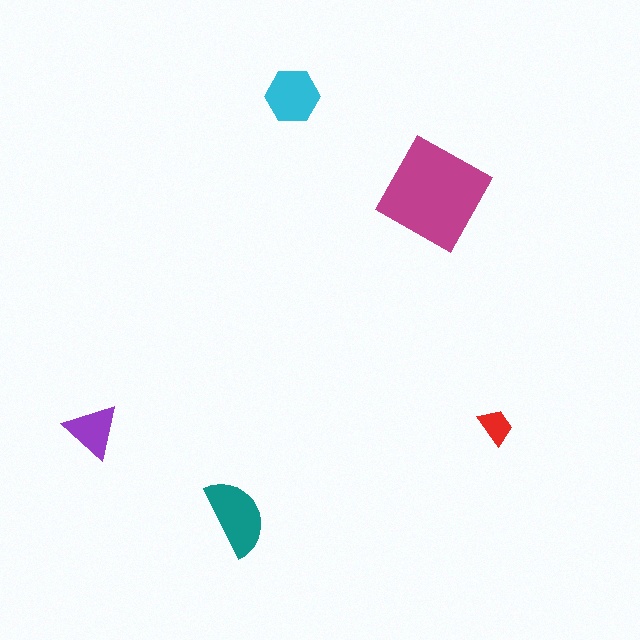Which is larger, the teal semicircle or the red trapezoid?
The teal semicircle.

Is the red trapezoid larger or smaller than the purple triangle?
Smaller.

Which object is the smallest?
The red trapezoid.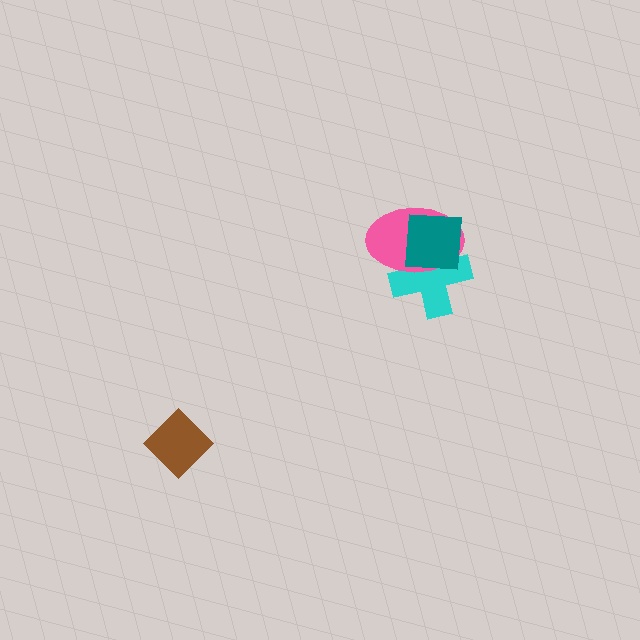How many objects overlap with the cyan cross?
2 objects overlap with the cyan cross.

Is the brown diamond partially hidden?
No, no other shape covers it.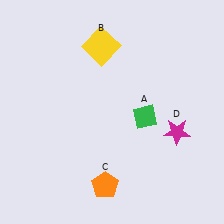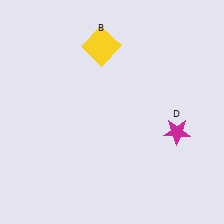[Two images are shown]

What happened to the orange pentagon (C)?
The orange pentagon (C) was removed in Image 2. It was in the bottom-left area of Image 1.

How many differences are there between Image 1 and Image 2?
There are 2 differences between the two images.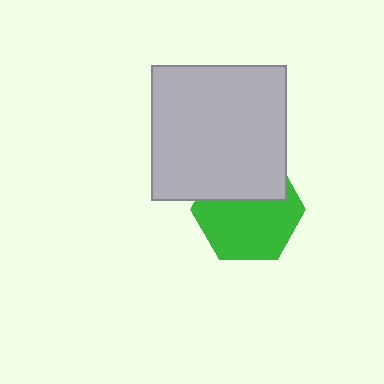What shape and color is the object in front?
The object in front is a light gray square.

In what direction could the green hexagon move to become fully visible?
The green hexagon could move down. That would shift it out from behind the light gray square entirely.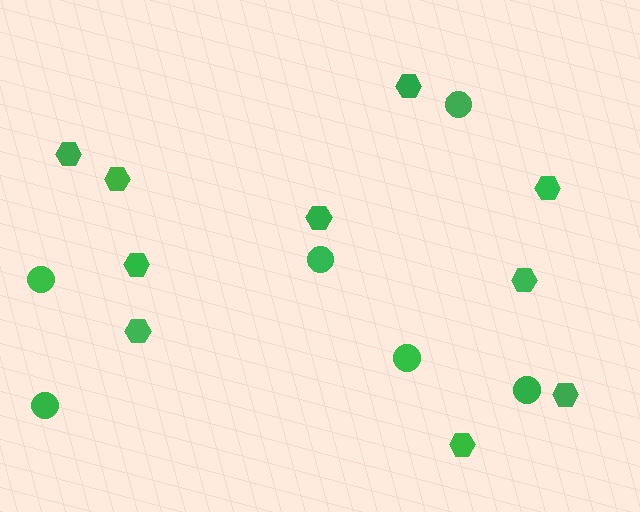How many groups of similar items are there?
There are 2 groups: one group of hexagons (10) and one group of circles (6).